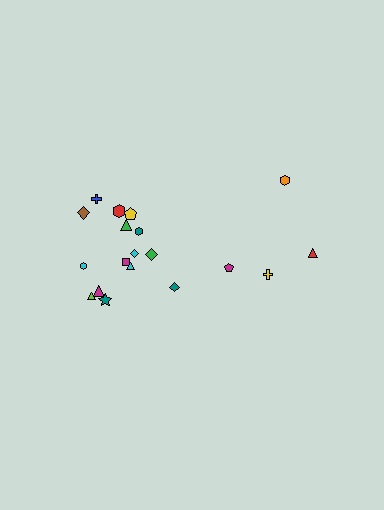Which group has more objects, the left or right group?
The left group.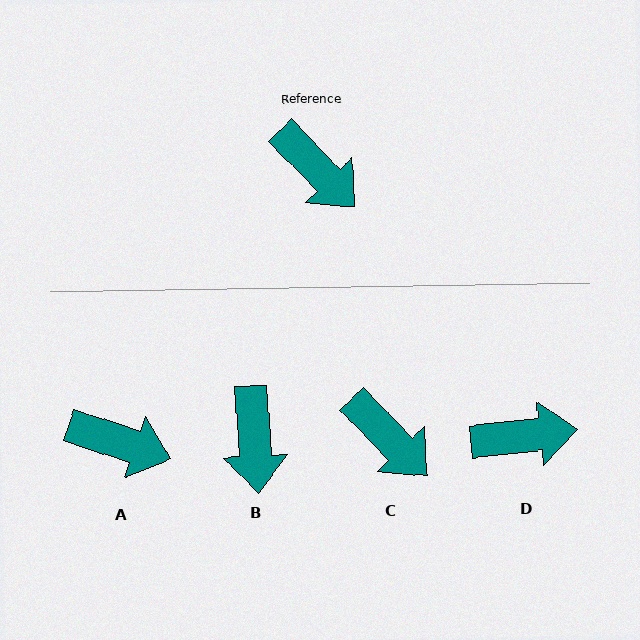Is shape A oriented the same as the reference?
No, it is off by about 27 degrees.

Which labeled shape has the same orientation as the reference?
C.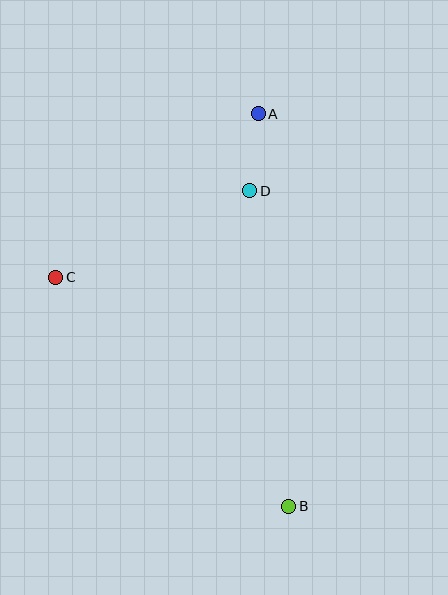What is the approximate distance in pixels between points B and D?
The distance between B and D is approximately 318 pixels.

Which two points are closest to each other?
Points A and D are closest to each other.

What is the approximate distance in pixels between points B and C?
The distance between B and C is approximately 327 pixels.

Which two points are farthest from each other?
Points A and B are farthest from each other.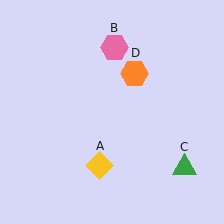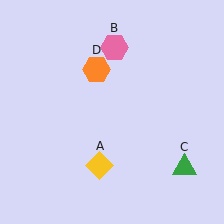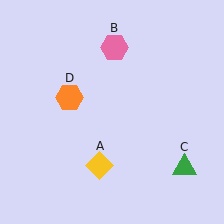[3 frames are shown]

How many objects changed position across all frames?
1 object changed position: orange hexagon (object D).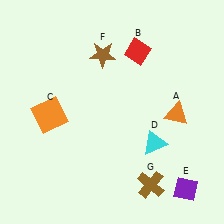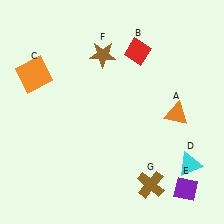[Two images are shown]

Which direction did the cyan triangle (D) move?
The cyan triangle (D) moved right.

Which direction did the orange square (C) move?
The orange square (C) moved up.